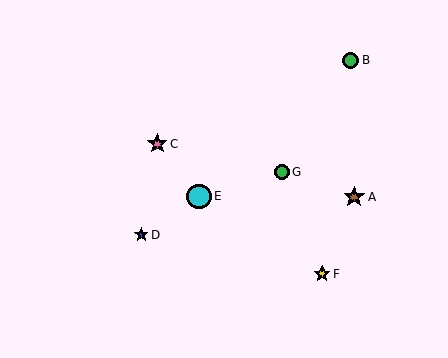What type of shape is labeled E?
Shape E is a cyan circle.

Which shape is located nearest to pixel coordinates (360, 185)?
The brown star (labeled A) at (354, 197) is nearest to that location.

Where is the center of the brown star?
The center of the brown star is at (354, 197).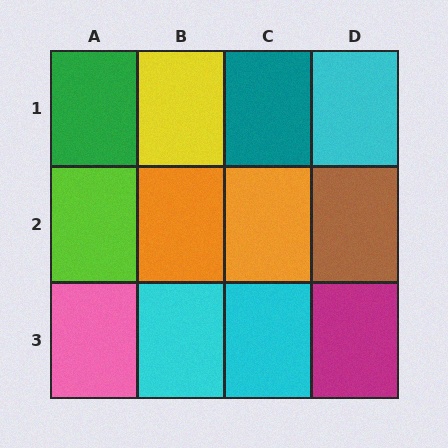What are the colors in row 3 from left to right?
Pink, cyan, cyan, magenta.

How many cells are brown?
1 cell is brown.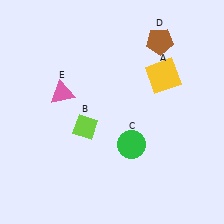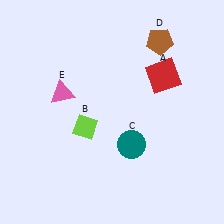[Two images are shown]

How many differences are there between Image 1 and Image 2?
There are 2 differences between the two images.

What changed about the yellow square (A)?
In Image 1, A is yellow. In Image 2, it changed to red.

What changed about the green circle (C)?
In Image 1, C is green. In Image 2, it changed to teal.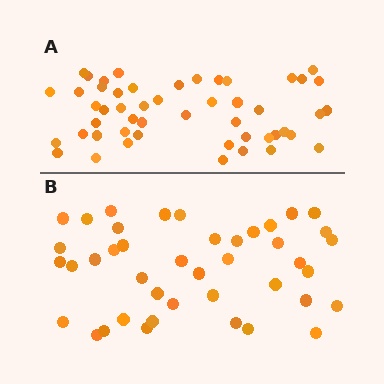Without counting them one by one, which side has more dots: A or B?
Region A (the top region) has more dots.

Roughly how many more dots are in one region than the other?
Region A has roughly 8 or so more dots than region B.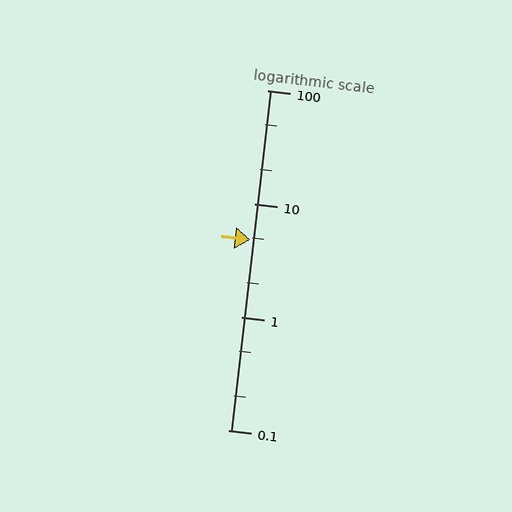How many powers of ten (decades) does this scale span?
The scale spans 3 decades, from 0.1 to 100.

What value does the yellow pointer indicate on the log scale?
The pointer indicates approximately 4.8.